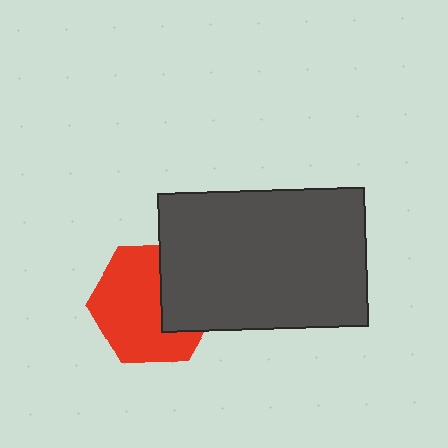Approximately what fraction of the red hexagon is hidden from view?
Roughly 35% of the red hexagon is hidden behind the dark gray rectangle.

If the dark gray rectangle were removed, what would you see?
You would see the complete red hexagon.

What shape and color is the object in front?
The object in front is a dark gray rectangle.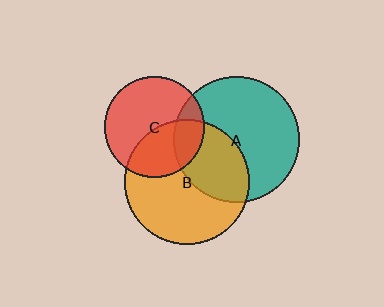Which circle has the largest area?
Circle A (teal).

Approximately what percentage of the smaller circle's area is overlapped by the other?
Approximately 40%.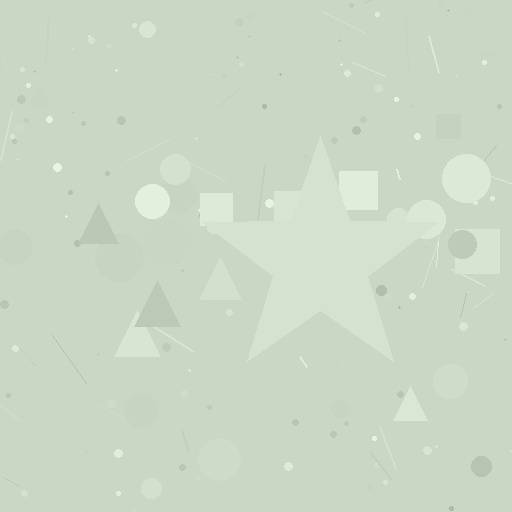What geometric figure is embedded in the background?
A star is embedded in the background.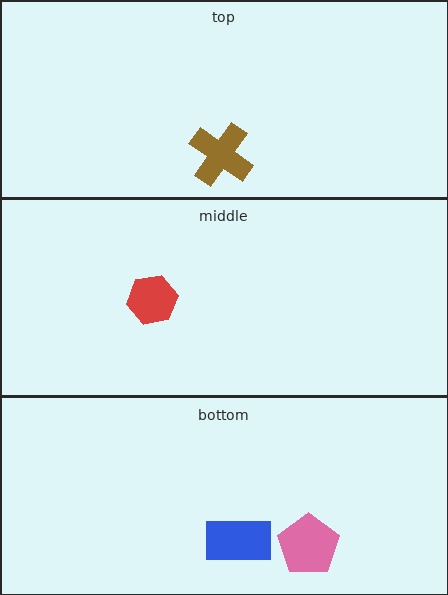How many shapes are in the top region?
1.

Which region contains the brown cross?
The top region.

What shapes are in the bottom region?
The blue rectangle, the pink pentagon.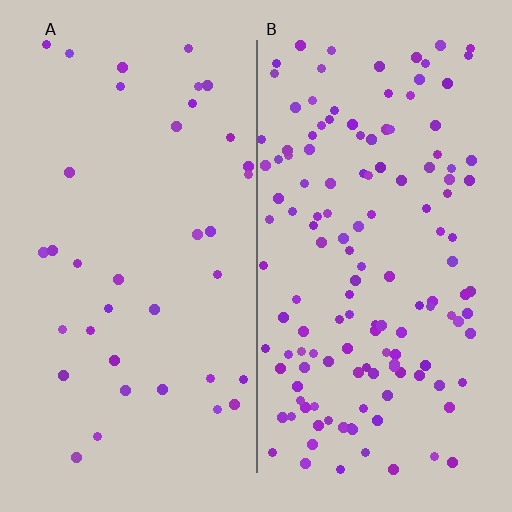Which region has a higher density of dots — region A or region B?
B (the right).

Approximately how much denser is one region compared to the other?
Approximately 3.8× — region B over region A.